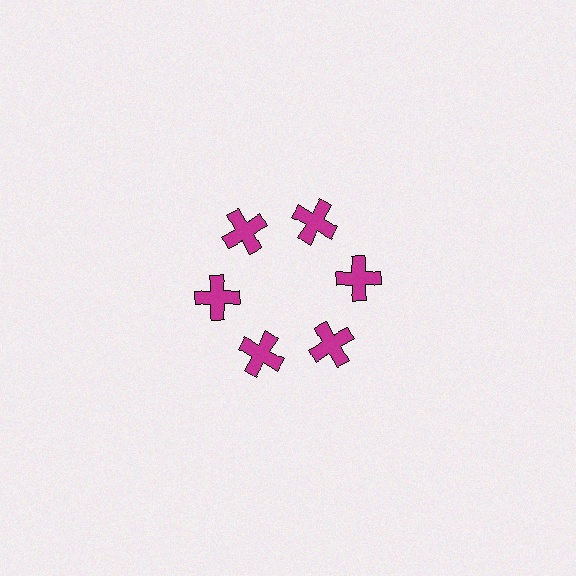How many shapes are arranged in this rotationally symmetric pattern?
There are 6 shapes, arranged in 6 groups of 1.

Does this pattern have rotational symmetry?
Yes, this pattern has 6-fold rotational symmetry. It looks the same after rotating 60 degrees around the center.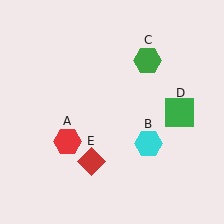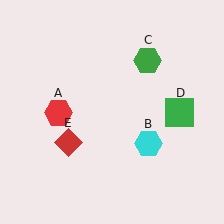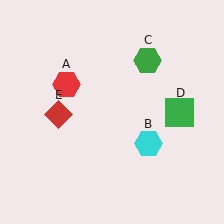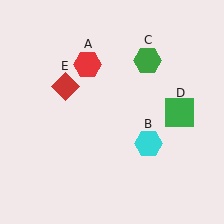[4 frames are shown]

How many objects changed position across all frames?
2 objects changed position: red hexagon (object A), red diamond (object E).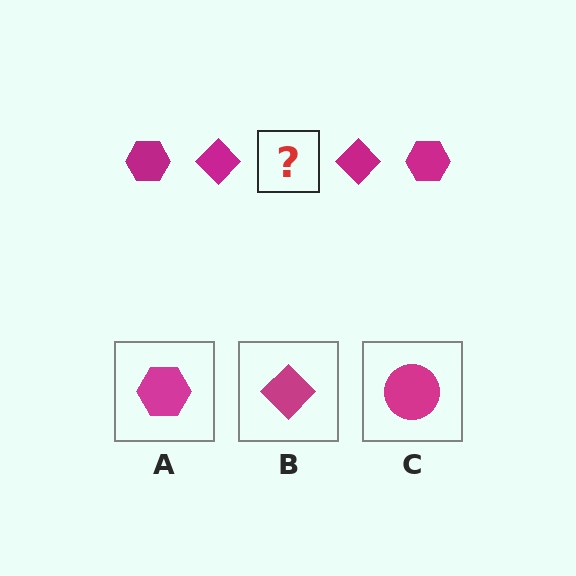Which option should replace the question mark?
Option A.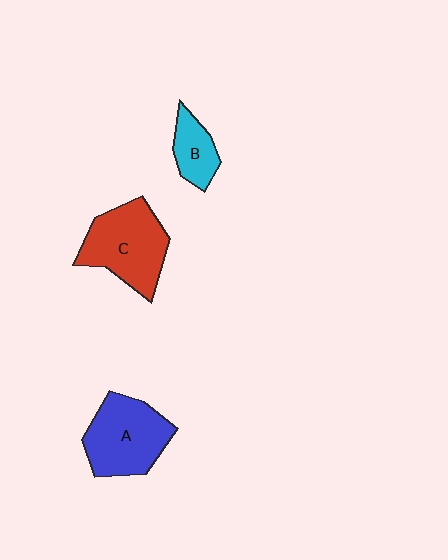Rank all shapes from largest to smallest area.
From largest to smallest: C (red), A (blue), B (cyan).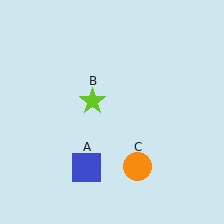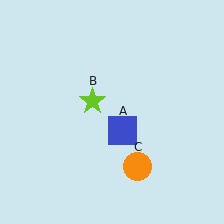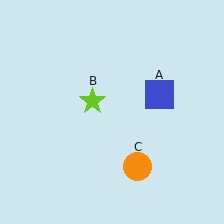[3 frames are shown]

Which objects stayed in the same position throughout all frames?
Lime star (object B) and orange circle (object C) remained stationary.